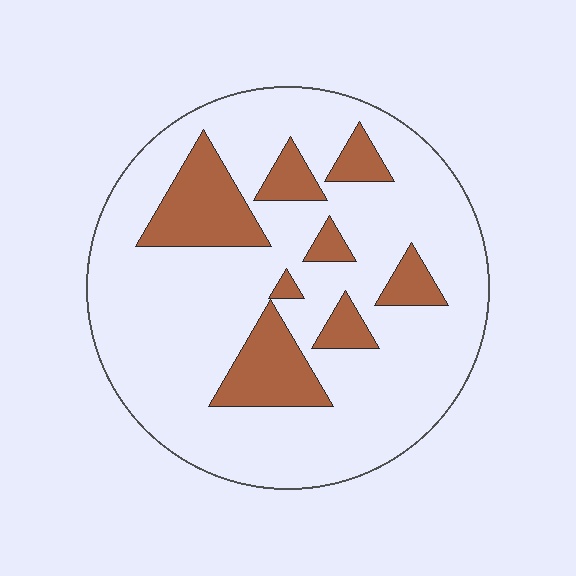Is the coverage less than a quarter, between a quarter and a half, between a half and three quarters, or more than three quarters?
Less than a quarter.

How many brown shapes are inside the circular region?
8.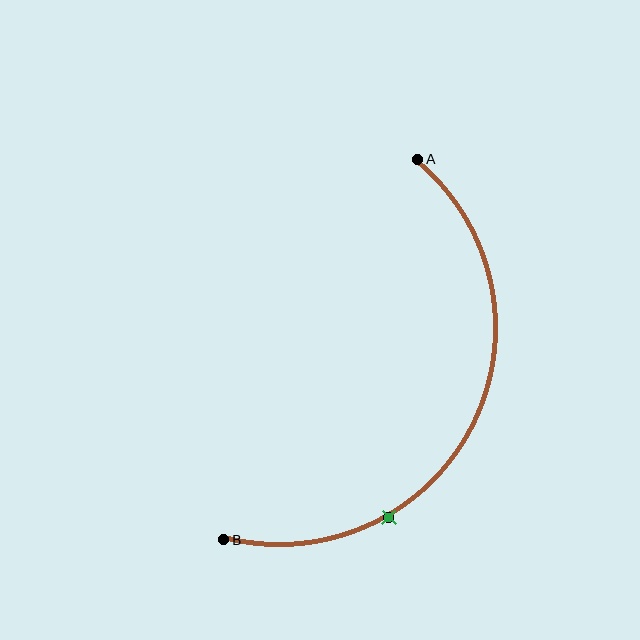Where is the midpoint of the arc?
The arc midpoint is the point on the curve farthest from the straight line joining A and B. It sits to the right of that line.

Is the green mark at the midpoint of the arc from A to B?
No. The green mark lies on the arc but is closer to endpoint B. The arc midpoint would be at the point on the curve equidistant along the arc from both A and B.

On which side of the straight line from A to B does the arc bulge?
The arc bulges to the right of the straight line connecting A and B.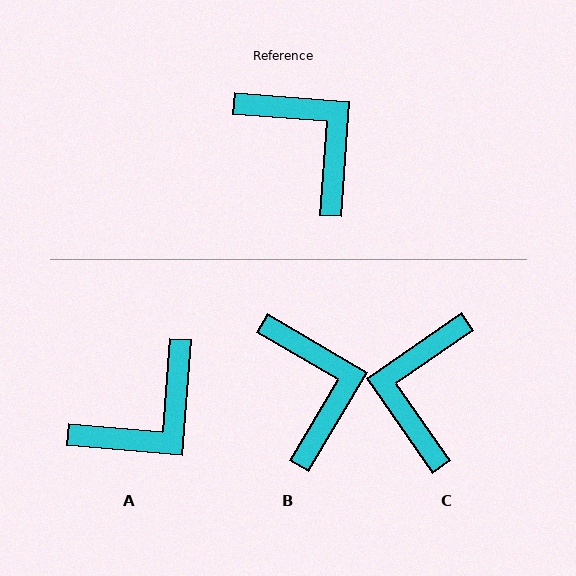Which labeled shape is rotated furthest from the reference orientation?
C, about 129 degrees away.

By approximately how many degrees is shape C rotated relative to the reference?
Approximately 129 degrees counter-clockwise.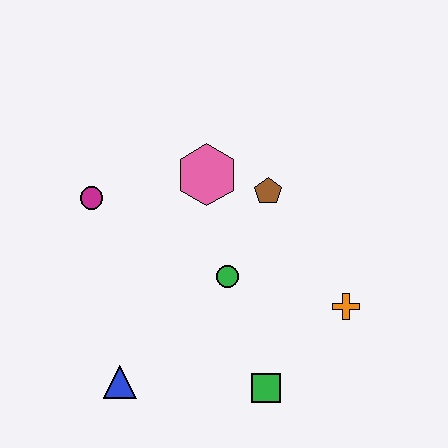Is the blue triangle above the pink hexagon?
No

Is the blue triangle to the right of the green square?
No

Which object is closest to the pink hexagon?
The brown pentagon is closest to the pink hexagon.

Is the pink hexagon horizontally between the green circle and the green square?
No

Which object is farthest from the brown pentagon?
The blue triangle is farthest from the brown pentagon.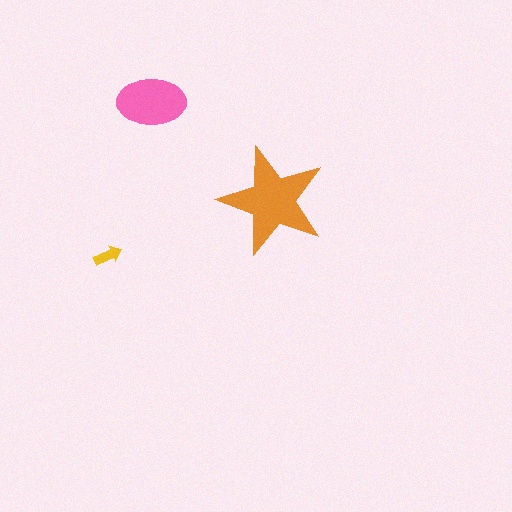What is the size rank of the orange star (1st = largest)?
1st.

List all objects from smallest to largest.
The yellow arrow, the pink ellipse, the orange star.